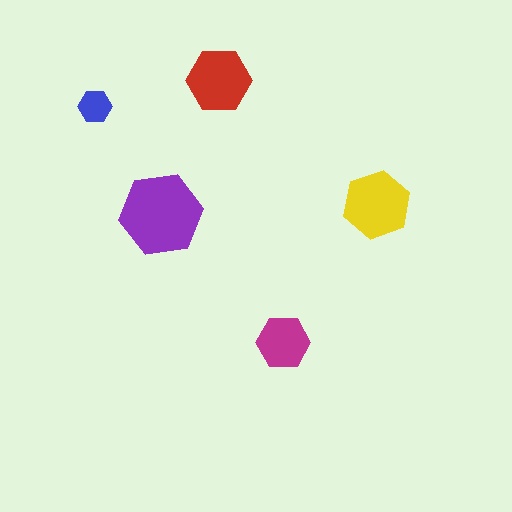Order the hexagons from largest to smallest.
the purple one, the yellow one, the red one, the magenta one, the blue one.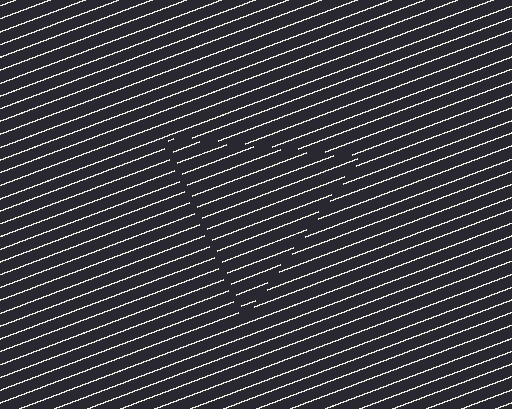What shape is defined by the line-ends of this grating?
An illusory triangle. The interior of the shape contains the same grating, shifted by half a period — the contour is defined by the phase discontinuity where line-ends from the inner and outer gratings abut.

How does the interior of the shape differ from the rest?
The interior of the shape contains the same grating, shifted by half a period — the contour is defined by the phase discontinuity where line-ends from the inner and outer gratings abut.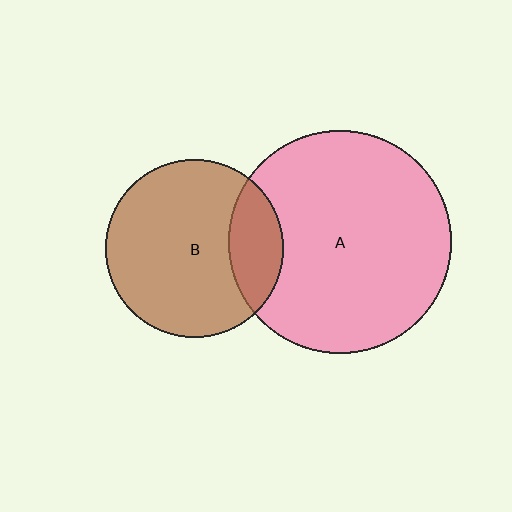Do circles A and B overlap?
Yes.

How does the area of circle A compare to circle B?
Approximately 1.6 times.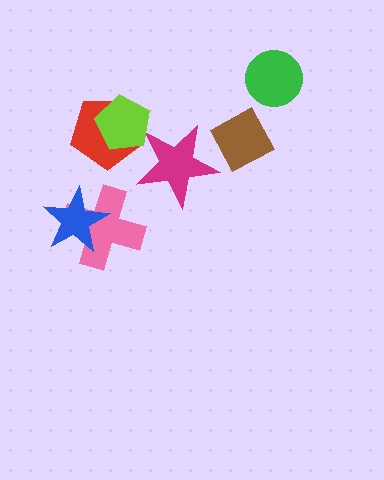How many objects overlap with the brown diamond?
0 objects overlap with the brown diamond.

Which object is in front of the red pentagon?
The lime pentagon is in front of the red pentagon.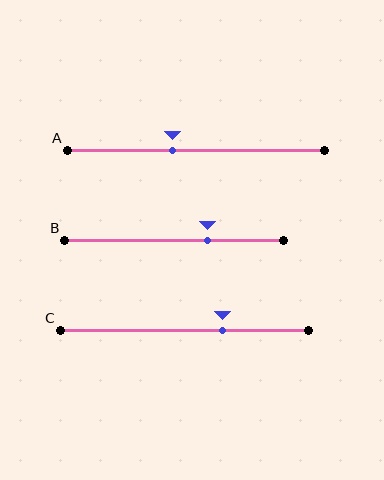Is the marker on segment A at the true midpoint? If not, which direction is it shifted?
No, the marker on segment A is shifted to the left by about 9% of the segment length.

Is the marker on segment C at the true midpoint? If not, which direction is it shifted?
No, the marker on segment C is shifted to the right by about 15% of the segment length.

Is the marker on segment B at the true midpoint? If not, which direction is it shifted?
No, the marker on segment B is shifted to the right by about 15% of the segment length.